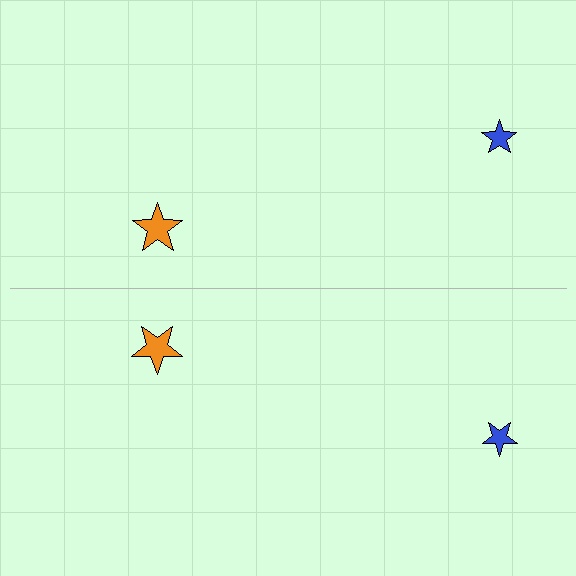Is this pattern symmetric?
Yes, this pattern has bilateral (reflection) symmetry.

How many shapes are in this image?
There are 4 shapes in this image.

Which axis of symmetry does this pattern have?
The pattern has a horizontal axis of symmetry running through the center of the image.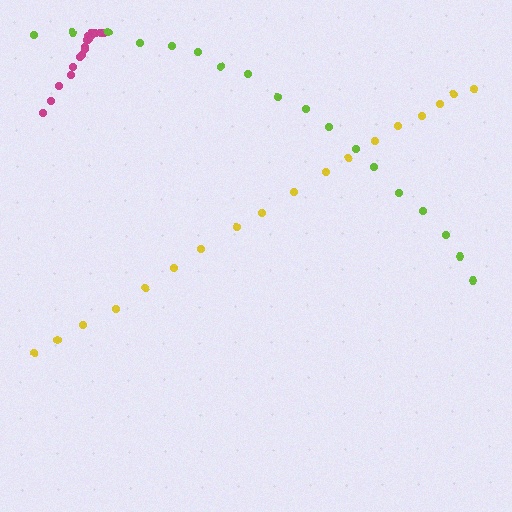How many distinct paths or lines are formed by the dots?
There are 3 distinct paths.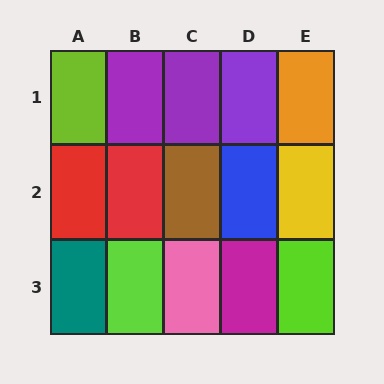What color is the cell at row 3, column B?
Lime.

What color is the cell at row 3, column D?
Magenta.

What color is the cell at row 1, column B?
Purple.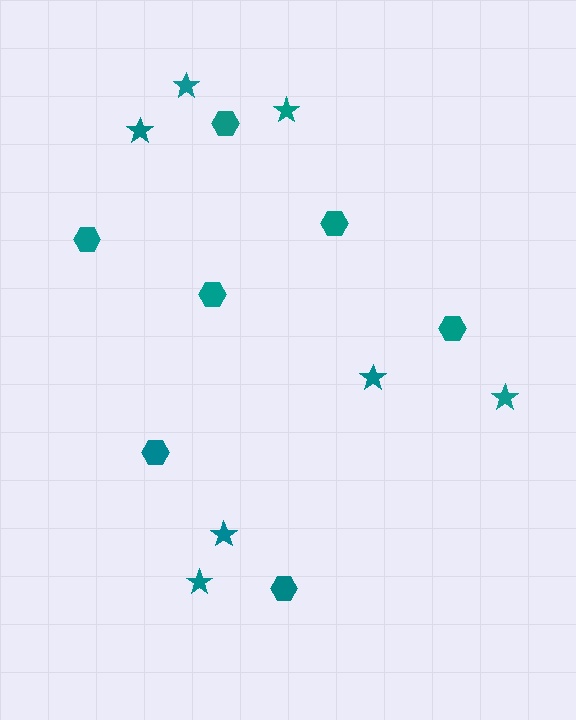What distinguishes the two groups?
There are 2 groups: one group of stars (7) and one group of hexagons (7).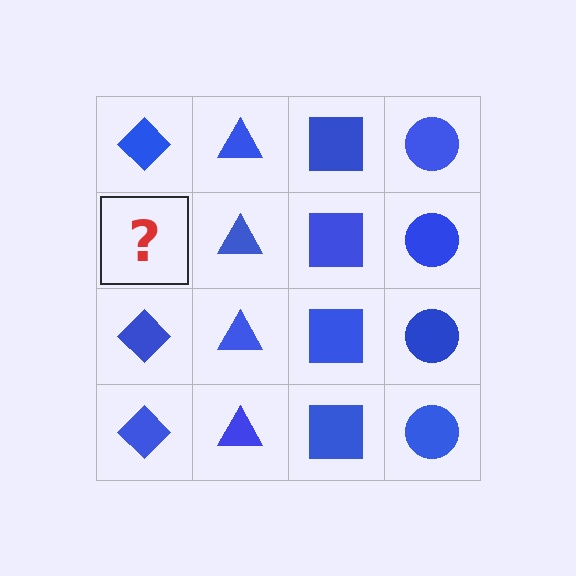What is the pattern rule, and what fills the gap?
The rule is that each column has a consistent shape. The gap should be filled with a blue diamond.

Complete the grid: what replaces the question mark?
The question mark should be replaced with a blue diamond.